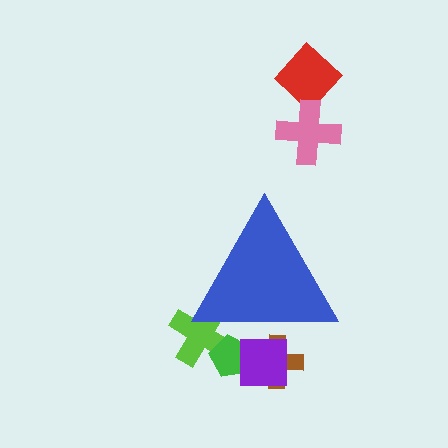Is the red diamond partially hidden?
No, the red diamond is fully visible.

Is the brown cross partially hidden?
Yes, the brown cross is partially hidden behind the blue triangle.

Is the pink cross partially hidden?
No, the pink cross is fully visible.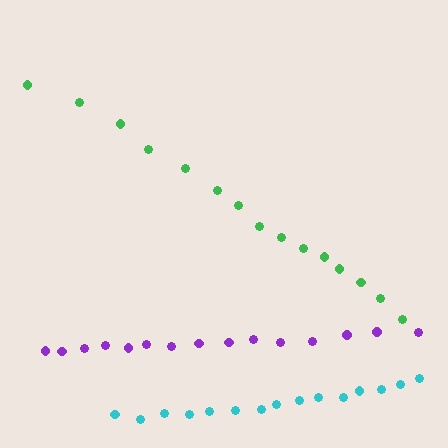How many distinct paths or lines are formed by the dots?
There are 3 distinct paths.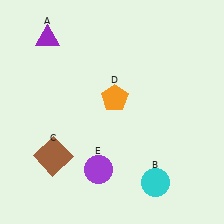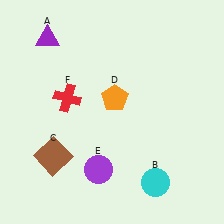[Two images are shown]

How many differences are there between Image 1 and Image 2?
There is 1 difference between the two images.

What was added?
A red cross (F) was added in Image 2.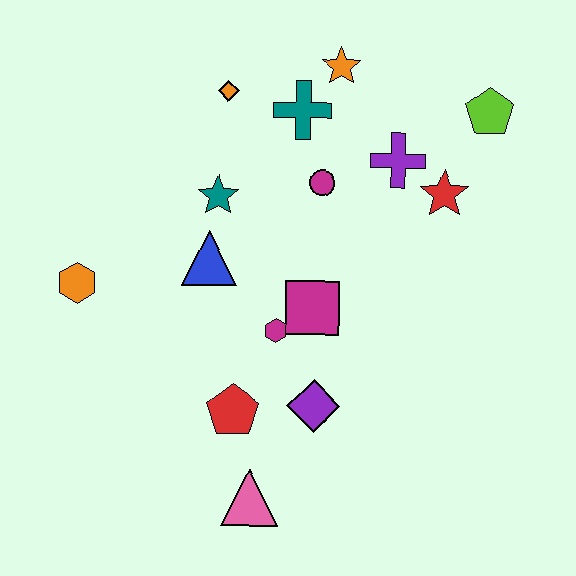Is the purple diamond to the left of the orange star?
Yes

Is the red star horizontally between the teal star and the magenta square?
No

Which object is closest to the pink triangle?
The red pentagon is closest to the pink triangle.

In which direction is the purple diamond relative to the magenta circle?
The purple diamond is below the magenta circle.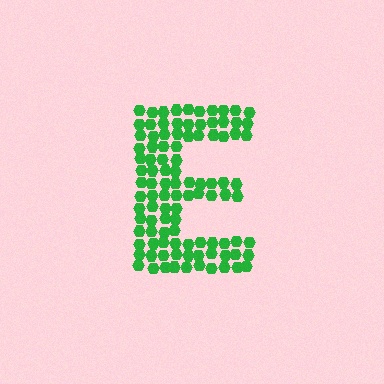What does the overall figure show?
The overall figure shows the letter E.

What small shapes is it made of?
It is made of small hexagons.